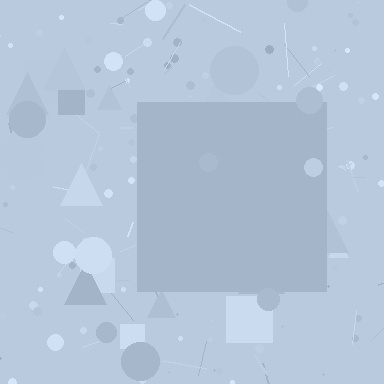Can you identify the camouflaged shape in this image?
The camouflaged shape is a square.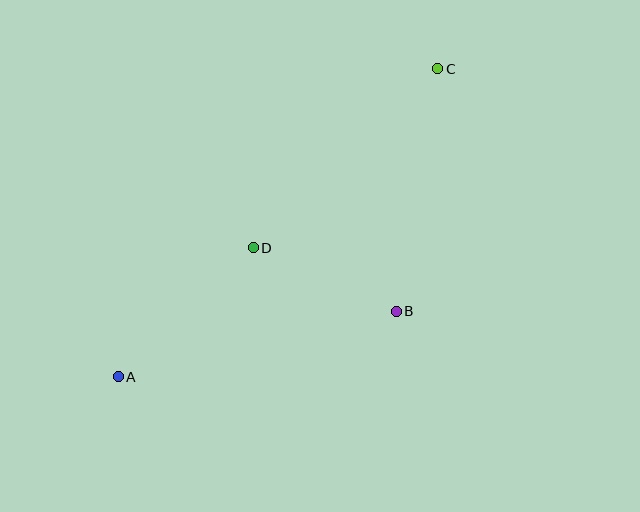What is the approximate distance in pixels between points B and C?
The distance between B and C is approximately 246 pixels.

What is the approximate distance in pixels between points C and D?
The distance between C and D is approximately 257 pixels.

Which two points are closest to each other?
Points B and D are closest to each other.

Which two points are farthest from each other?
Points A and C are farthest from each other.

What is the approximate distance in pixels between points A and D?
The distance between A and D is approximately 187 pixels.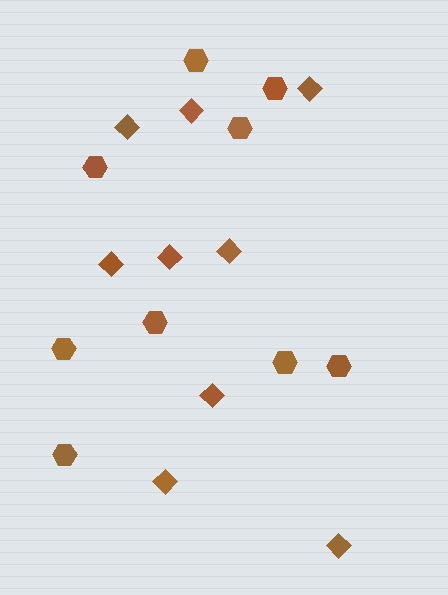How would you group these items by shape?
There are 2 groups: one group of hexagons (9) and one group of diamonds (9).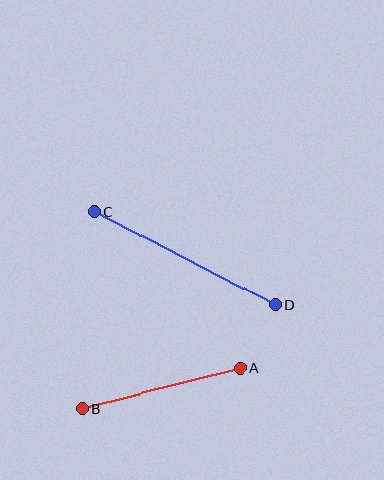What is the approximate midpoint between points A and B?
The midpoint is at approximately (161, 389) pixels.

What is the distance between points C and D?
The distance is approximately 203 pixels.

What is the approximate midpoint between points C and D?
The midpoint is at approximately (185, 258) pixels.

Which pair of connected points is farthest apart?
Points C and D are farthest apart.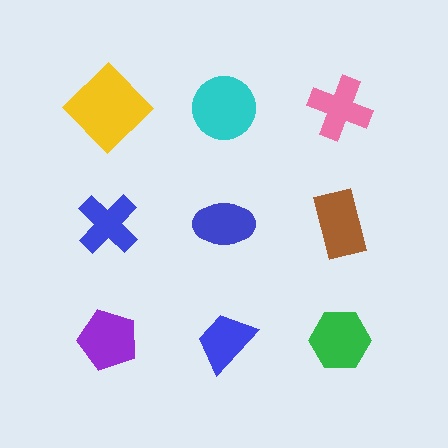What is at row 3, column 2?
A blue trapezoid.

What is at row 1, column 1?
A yellow diamond.